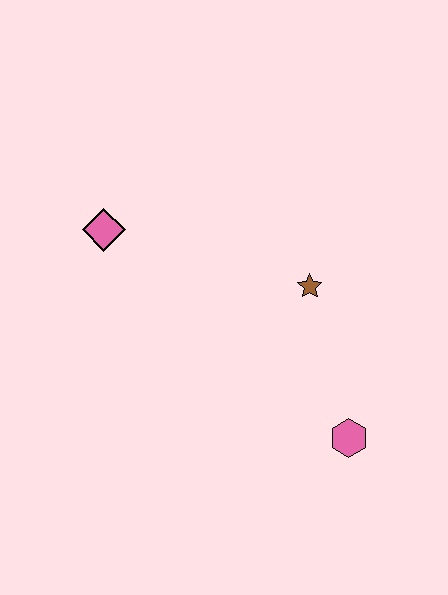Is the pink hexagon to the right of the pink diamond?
Yes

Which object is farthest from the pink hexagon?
The pink diamond is farthest from the pink hexagon.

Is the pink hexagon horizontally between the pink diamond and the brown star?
No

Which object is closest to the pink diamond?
The brown star is closest to the pink diamond.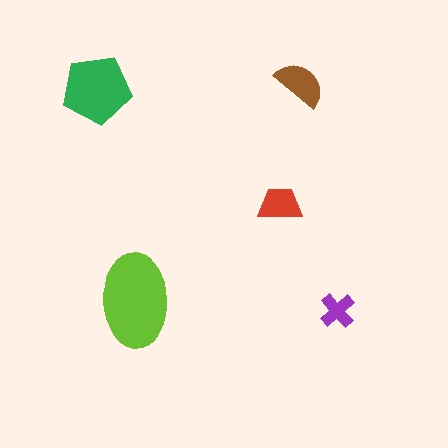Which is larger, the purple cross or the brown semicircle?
The brown semicircle.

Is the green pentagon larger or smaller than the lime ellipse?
Smaller.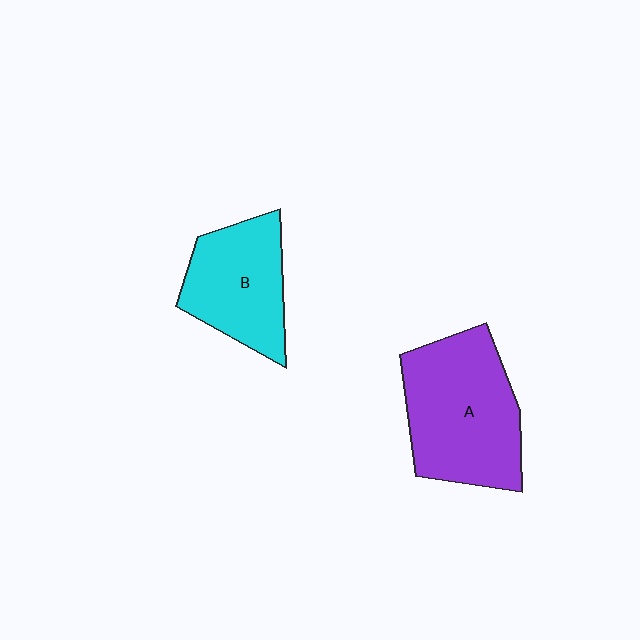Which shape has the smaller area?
Shape B (cyan).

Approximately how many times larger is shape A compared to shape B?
Approximately 1.4 times.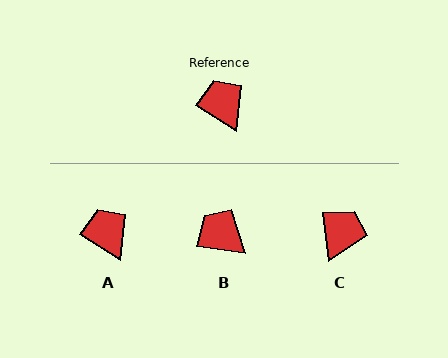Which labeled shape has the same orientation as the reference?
A.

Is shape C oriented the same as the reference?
No, it is off by about 51 degrees.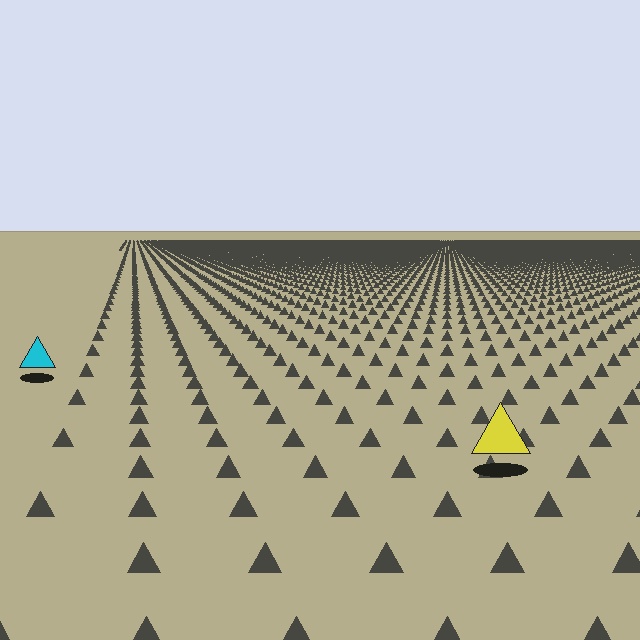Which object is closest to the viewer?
The yellow triangle is closest. The texture marks near it are larger and more spread out.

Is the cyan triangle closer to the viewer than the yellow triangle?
No. The yellow triangle is closer — you can tell from the texture gradient: the ground texture is coarser near it.